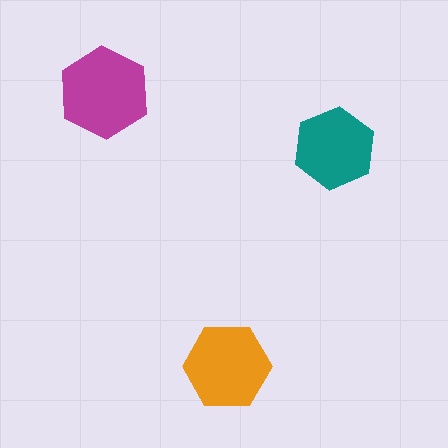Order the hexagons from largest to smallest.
the magenta one, the orange one, the teal one.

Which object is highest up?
The magenta hexagon is topmost.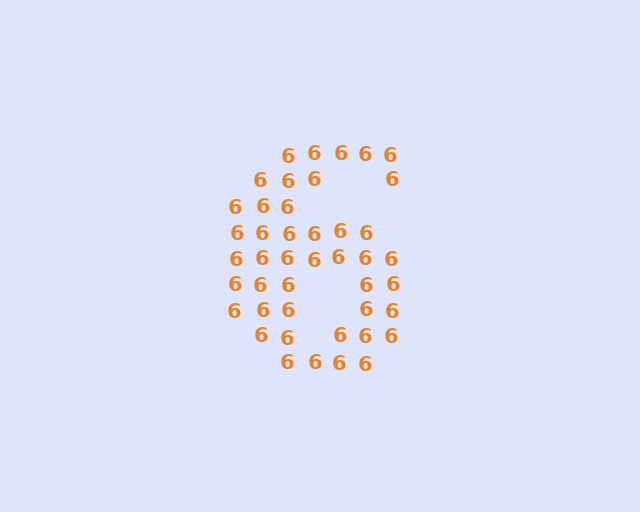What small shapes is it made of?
It is made of small digit 6's.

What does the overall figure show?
The overall figure shows the digit 6.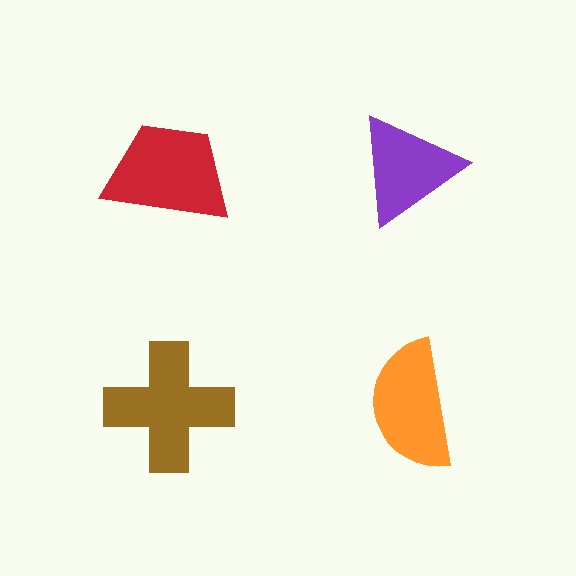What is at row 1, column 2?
A purple triangle.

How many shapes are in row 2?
2 shapes.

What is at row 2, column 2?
An orange semicircle.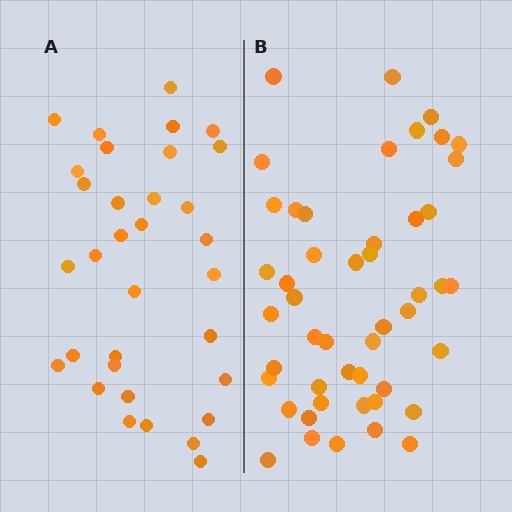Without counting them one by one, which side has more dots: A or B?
Region B (the right region) has more dots.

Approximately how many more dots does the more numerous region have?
Region B has approximately 15 more dots than region A.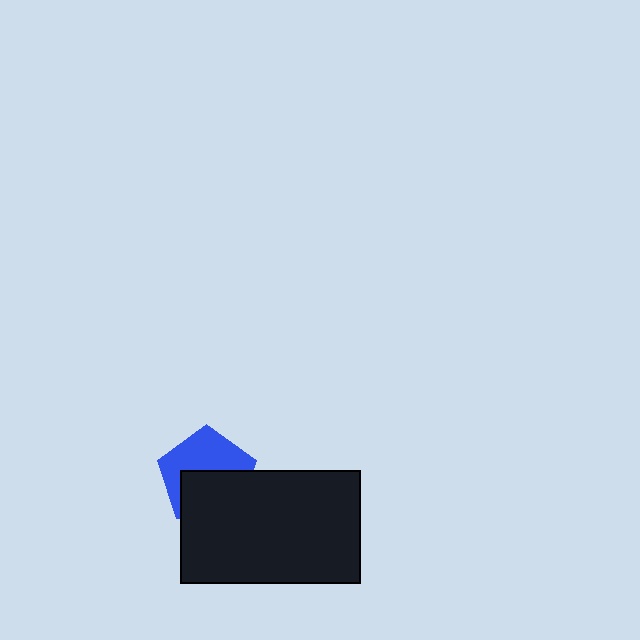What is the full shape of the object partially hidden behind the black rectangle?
The partially hidden object is a blue pentagon.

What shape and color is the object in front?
The object in front is a black rectangle.